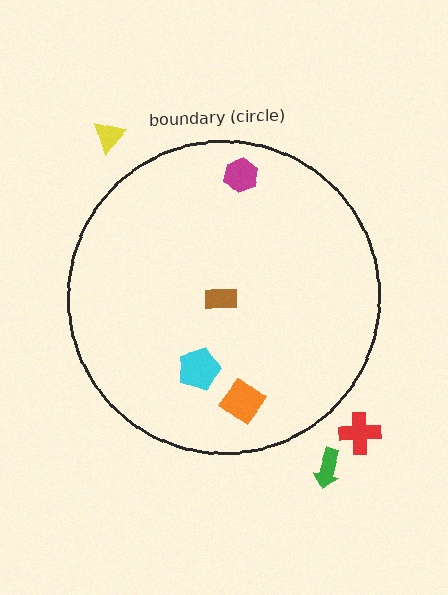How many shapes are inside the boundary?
4 inside, 3 outside.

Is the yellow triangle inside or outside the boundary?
Outside.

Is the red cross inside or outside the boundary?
Outside.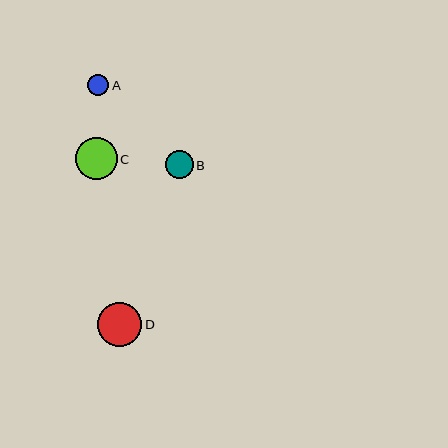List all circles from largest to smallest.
From largest to smallest: D, C, B, A.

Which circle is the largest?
Circle D is the largest with a size of approximately 44 pixels.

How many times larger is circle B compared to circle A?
Circle B is approximately 1.3 times the size of circle A.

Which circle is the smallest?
Circle A is the smallest with a size of approximately 21 pixels.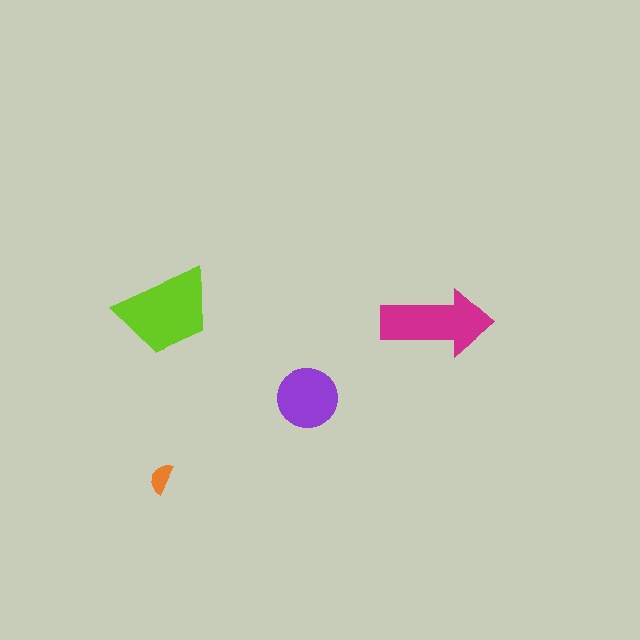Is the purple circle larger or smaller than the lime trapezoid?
Smaller.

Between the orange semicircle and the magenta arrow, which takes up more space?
The magenta arrow.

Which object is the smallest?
The orange semicircle.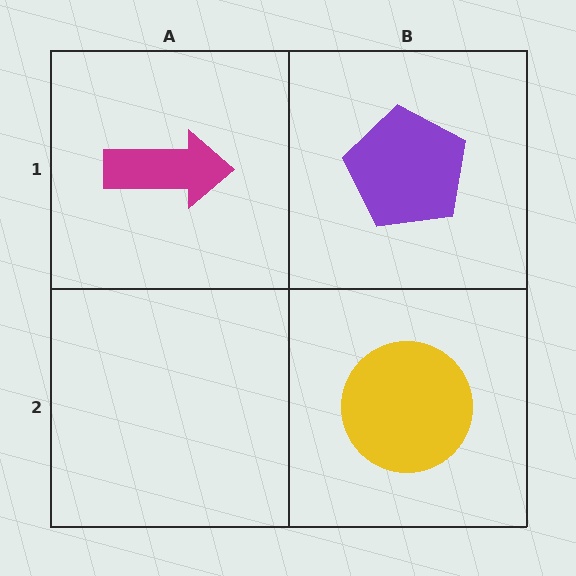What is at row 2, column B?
A yellow circle.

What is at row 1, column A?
A magenta arrow.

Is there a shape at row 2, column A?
No, that cell is empty.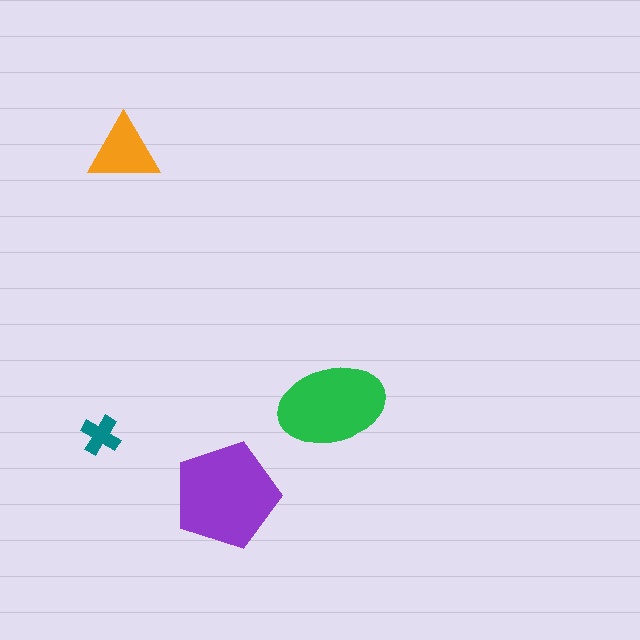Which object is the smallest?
The teal cross.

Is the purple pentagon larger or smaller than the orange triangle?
Larger.